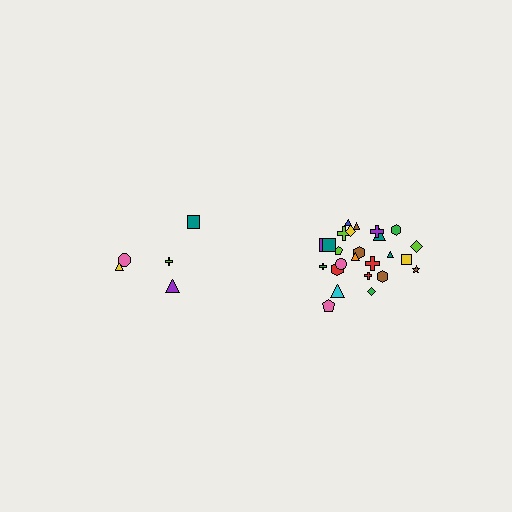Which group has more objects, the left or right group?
The right group.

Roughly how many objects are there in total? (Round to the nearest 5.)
Roughly 30 objects in total.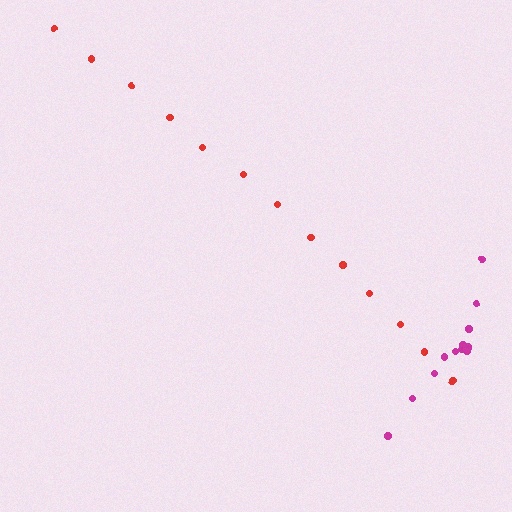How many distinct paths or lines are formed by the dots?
There are 2 distinct paths.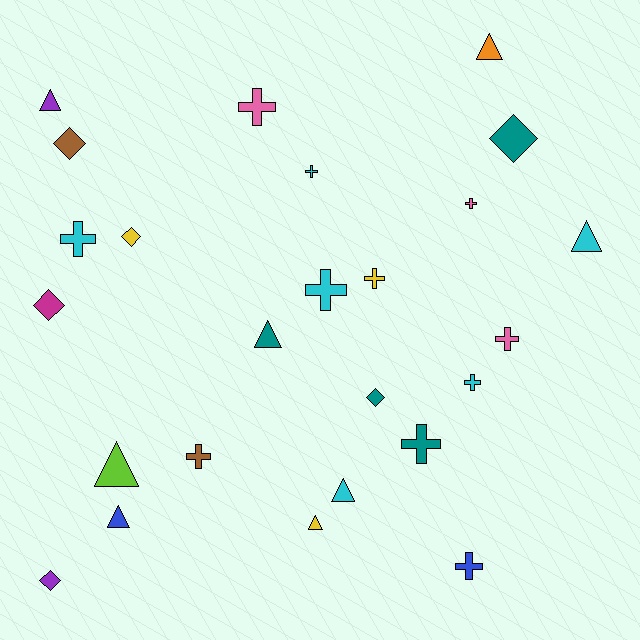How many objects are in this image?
There are 25 objects.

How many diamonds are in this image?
There are 6 diamonds.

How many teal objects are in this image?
There are 4 teal objects.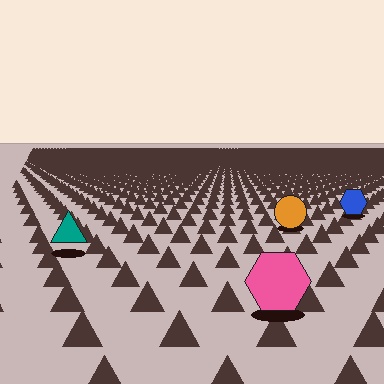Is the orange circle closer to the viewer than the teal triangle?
No. The teal triangle is closer — you can tell from the texture gradient: the ground texture is coarser near it.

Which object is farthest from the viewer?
The blue hexagon is farthest from the viewer. It appears smaller and the ground texture around it is denser.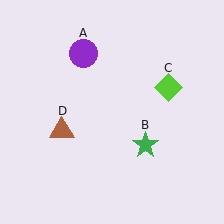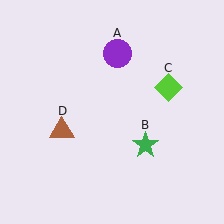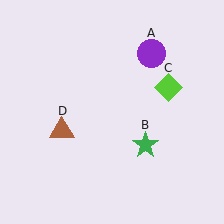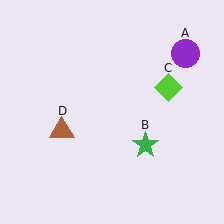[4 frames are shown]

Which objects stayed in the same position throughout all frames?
Green star (object B) and lime diamond (object C) and brown triangle (object D) remained stationary.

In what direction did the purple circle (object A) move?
The purple circle (object A) moved right.